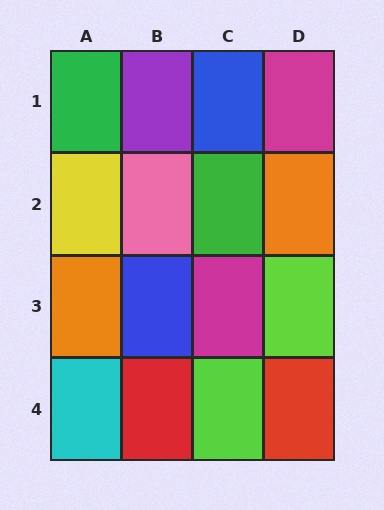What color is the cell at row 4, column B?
Red.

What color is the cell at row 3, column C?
Magenta.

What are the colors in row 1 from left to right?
Green, purple, blue, magenta.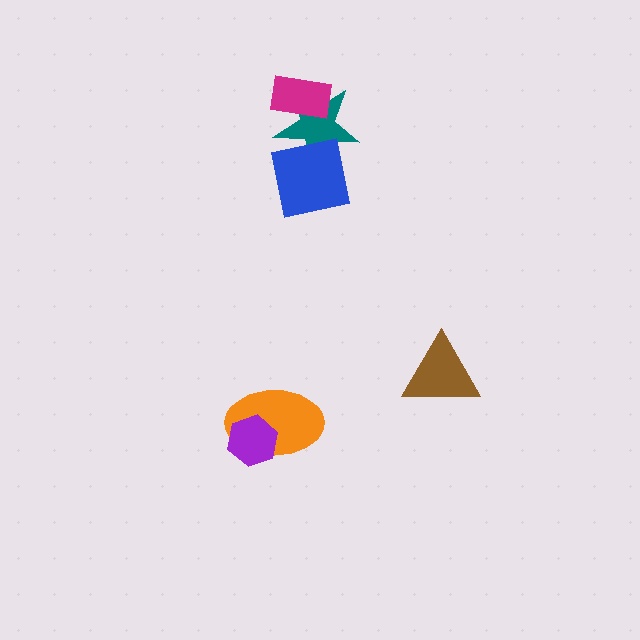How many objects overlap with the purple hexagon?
1 object overlaps with the purple hexagon.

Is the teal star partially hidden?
Yes, it is partially covered by another shape.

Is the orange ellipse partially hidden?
Yes, it is partially covered by another shape.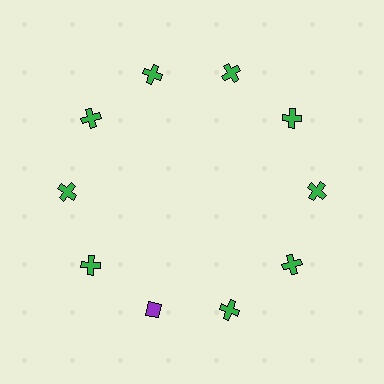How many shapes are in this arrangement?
There are 10 shapes arranged in a ring pattern.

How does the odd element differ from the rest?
It differs in both color (purple instead of green) and shape (diamond instead of cross).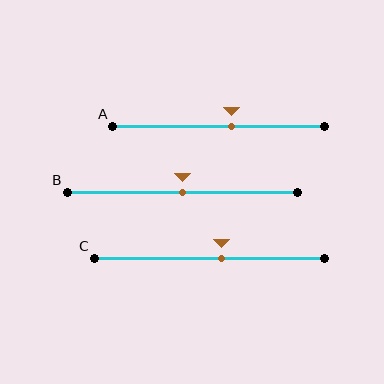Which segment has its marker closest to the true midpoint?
Segment B has its marker closest to the true midpoint.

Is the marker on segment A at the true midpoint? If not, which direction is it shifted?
No, the marker on segment A is shifted to the right by about 6% of the segment length.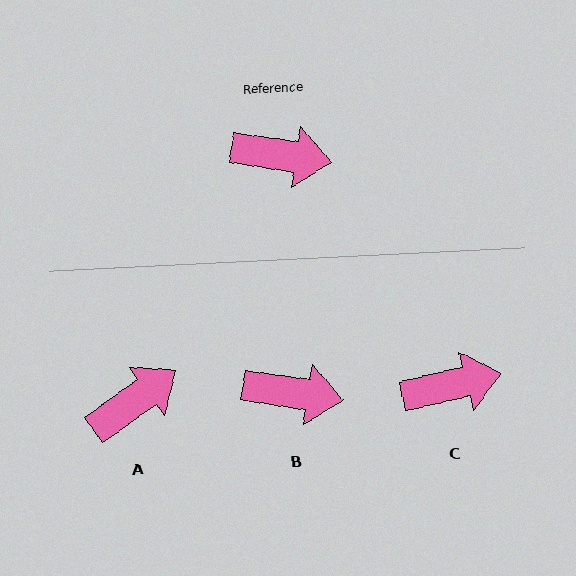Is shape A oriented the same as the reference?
No, it is off by about 45 degrees.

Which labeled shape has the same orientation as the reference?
B.